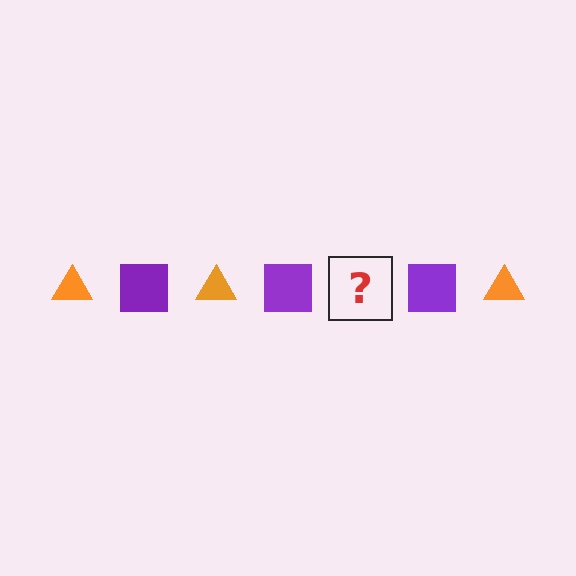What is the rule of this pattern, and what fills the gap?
The rule is that the pattern alternates between orange triangle and purple square. The gap should be filled with an orange triangle.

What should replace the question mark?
The question mark should be replaced with an orange triangle.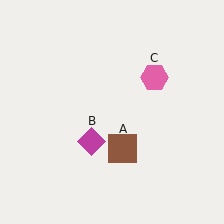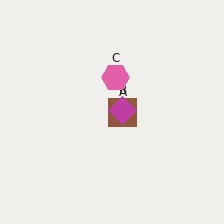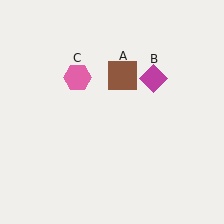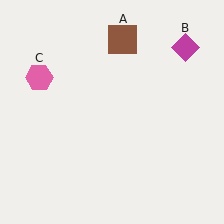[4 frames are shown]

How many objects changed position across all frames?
3 objects changed position: brown square (object A), magenta diamond (object B), pink hexagon (object C).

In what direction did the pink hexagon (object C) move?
The pink hexagon (object C) moved left.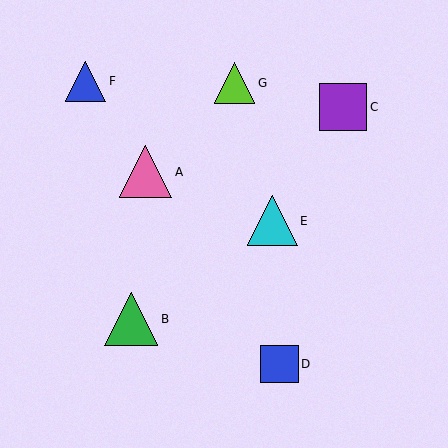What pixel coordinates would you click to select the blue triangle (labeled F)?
Click at (86, 81) to select the blue triangle F.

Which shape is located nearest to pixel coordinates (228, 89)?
The lime triangle (labeled G) at (235, 83) is nearest to that location.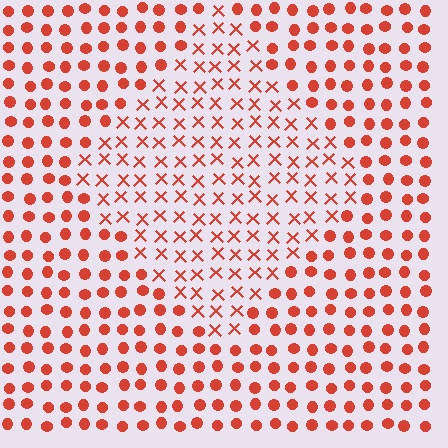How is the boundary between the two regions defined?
The boundary is defined by a change in element shape: X marks inside vs. circles outside. All elements share the same color and spacing.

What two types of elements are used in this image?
The image uses X marks inside the diamond region and circles outside it.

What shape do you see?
I see a diamond.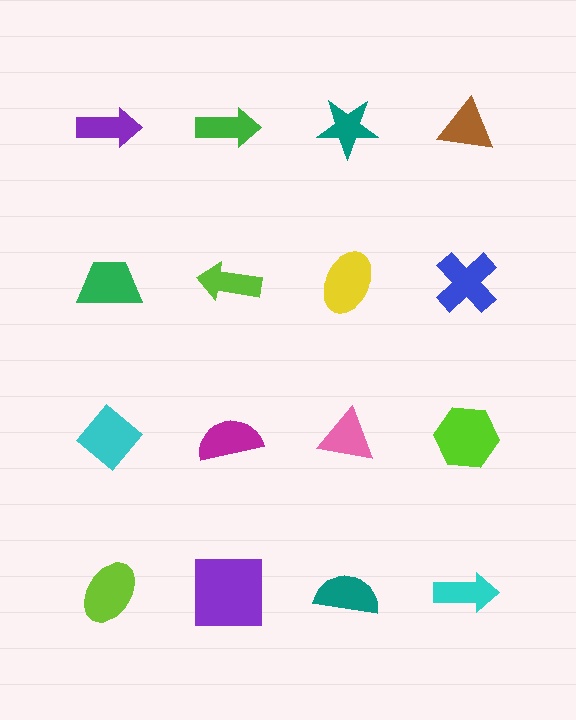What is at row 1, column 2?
A green arrow.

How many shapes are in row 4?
4 shapes.